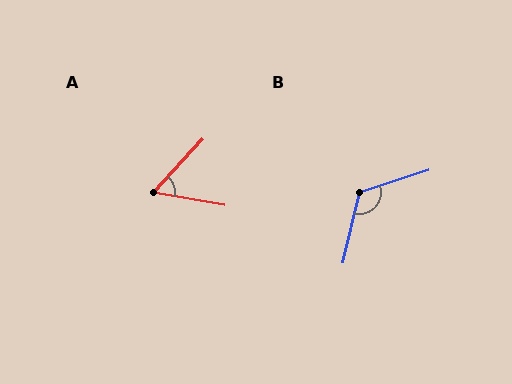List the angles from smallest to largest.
A (57°), B (121°).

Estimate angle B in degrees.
Approximately 121 degrees.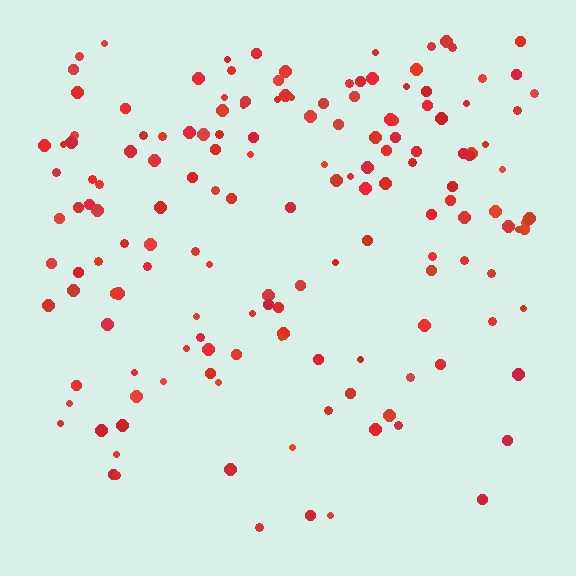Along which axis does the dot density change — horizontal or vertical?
Vertical.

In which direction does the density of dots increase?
From bottom to top, with the top side densest.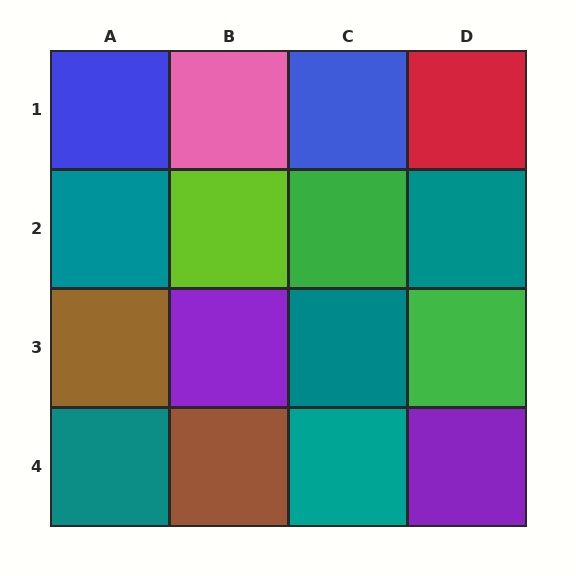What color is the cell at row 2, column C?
Green.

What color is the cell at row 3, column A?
Brown.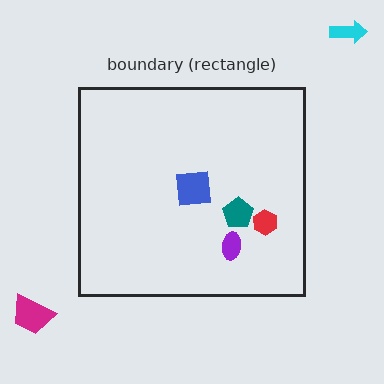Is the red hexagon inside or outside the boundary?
Inside.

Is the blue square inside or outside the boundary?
Inside.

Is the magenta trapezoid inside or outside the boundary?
Outside.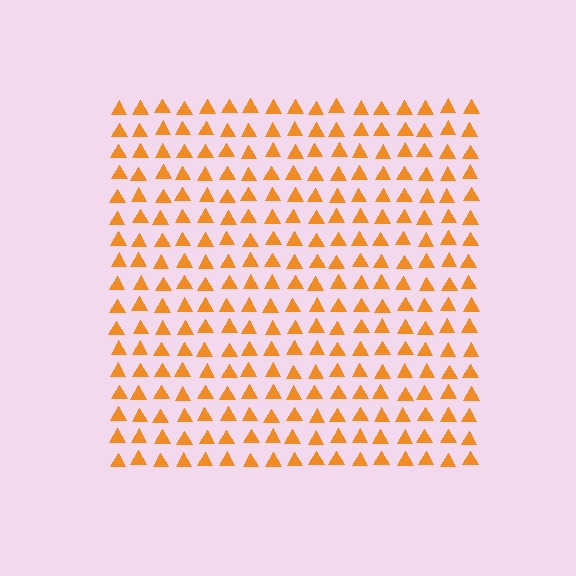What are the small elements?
The small elements are triangles.